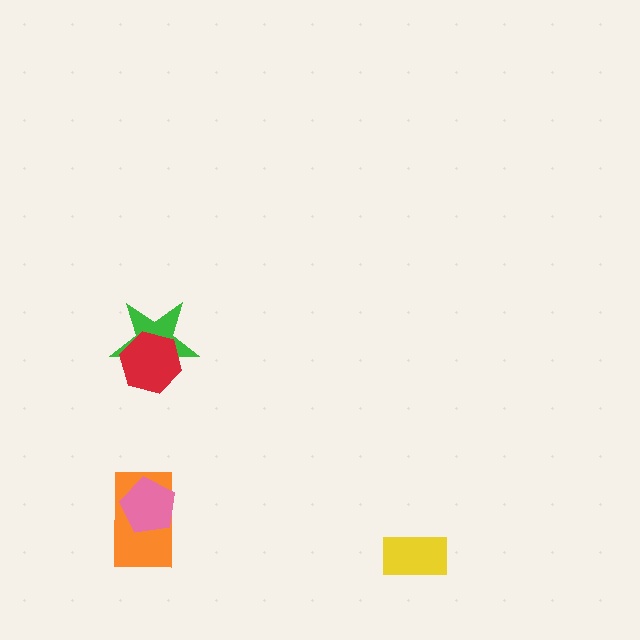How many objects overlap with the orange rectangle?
1 object overlaps with the orange rectangle.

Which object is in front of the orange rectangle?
The pink pentagon is in front of the orange rectangle.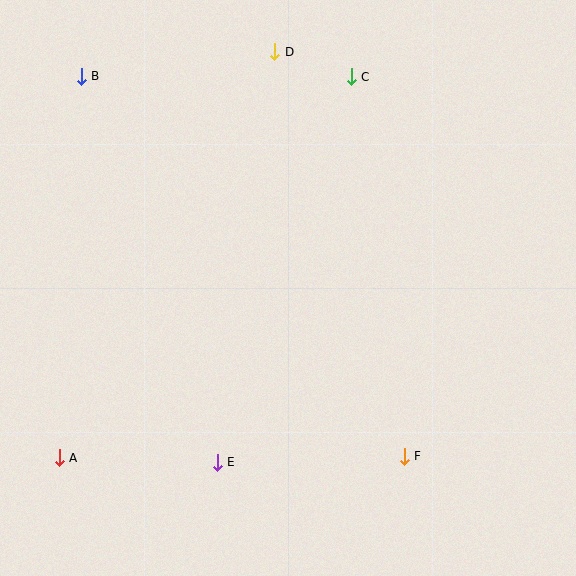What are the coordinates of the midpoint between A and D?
The midpoint between A and D is at (167, 255).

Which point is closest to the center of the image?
Point E at (217, 462) is closest to the center.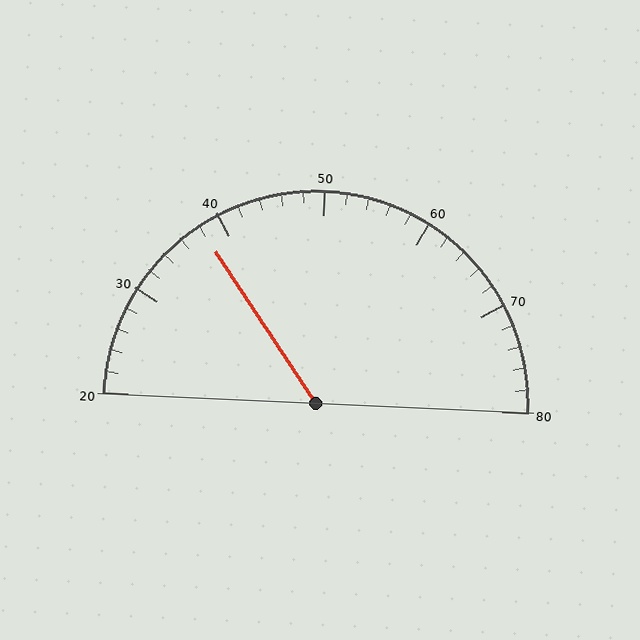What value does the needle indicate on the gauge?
The needle indicates approximately 38.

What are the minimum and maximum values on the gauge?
The gauge ranges from 20 to 80.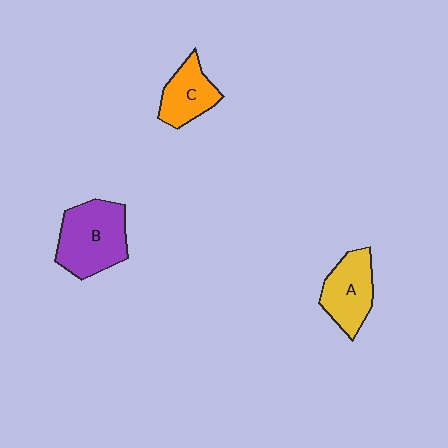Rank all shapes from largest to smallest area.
From largest to smallest: B (purple), A (yellow), C (orange).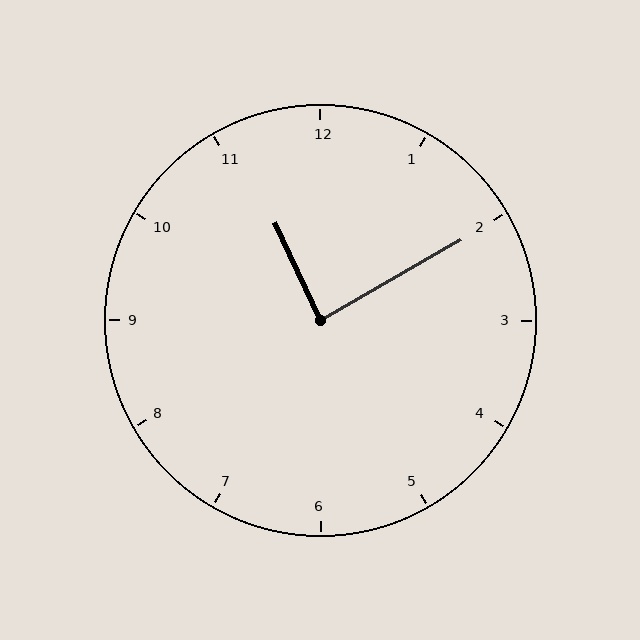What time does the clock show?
11:10.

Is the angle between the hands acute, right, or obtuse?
It is right.